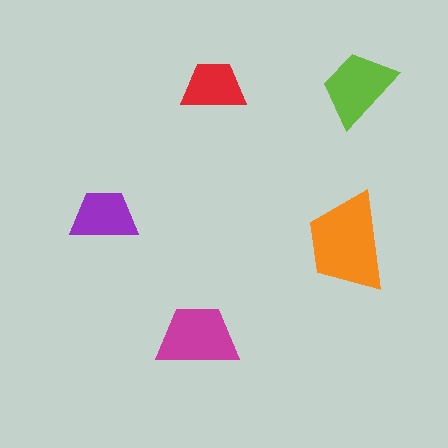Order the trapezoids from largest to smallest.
the orange one, the magenta one, the lime one, the purple one, the red one.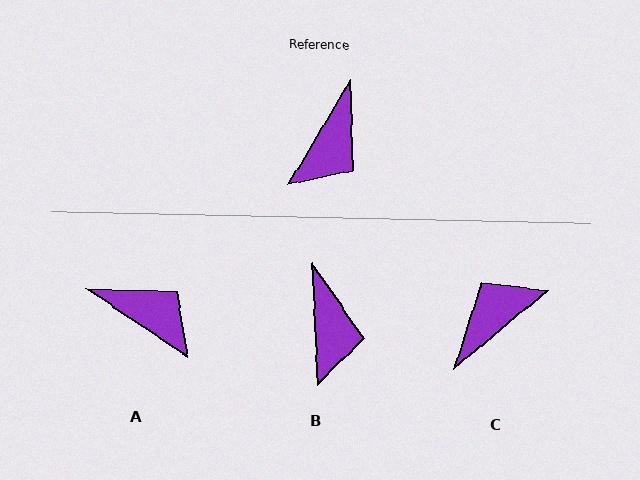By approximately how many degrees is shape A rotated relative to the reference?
Approximately 87 degrees counter-clockwise.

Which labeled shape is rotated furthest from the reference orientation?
C, about 161 degrees away.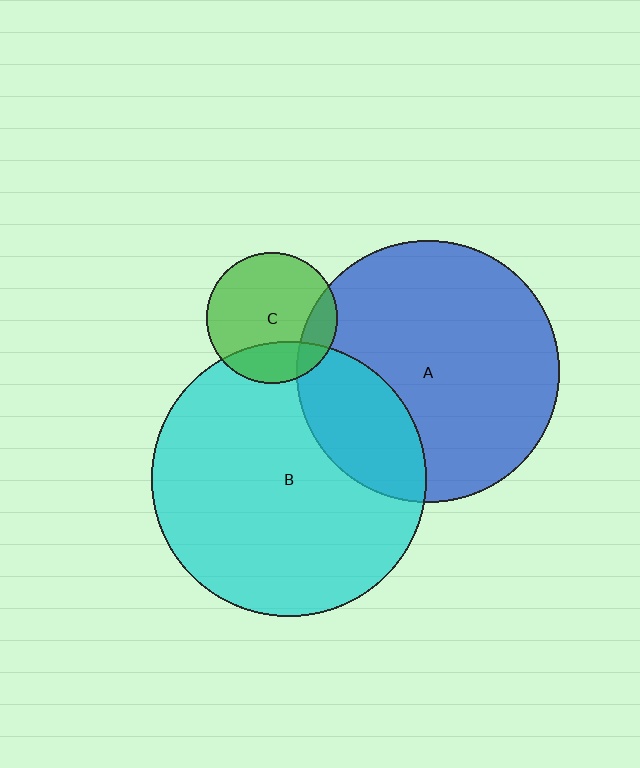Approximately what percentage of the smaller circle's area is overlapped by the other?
Approximately 25%.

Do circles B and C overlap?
Yes.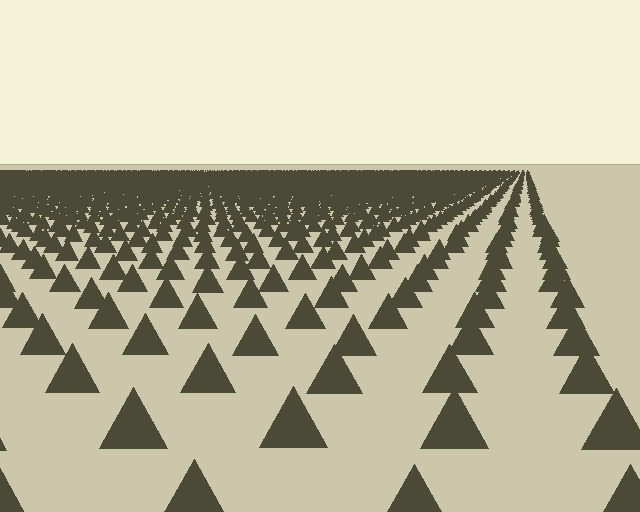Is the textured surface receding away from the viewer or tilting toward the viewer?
The surface is receding away from the viewer. Texture elements get smaller and denser toward the top.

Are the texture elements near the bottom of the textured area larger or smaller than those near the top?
Larger. Near the bottom, elements are closer to the viewer and appear at a bigger on-screen size.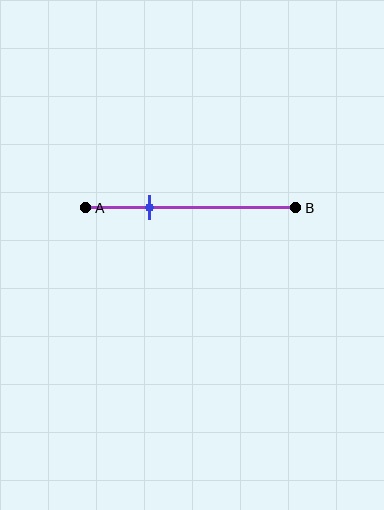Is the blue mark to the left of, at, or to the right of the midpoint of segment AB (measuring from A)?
The blue mark is to the left of the midpoint of segment AB.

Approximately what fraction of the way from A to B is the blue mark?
The blue mark is approximately 30% of the way from A to B.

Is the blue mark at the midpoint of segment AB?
No, the mark is at about 30% from A, not at the 50% midpoint.